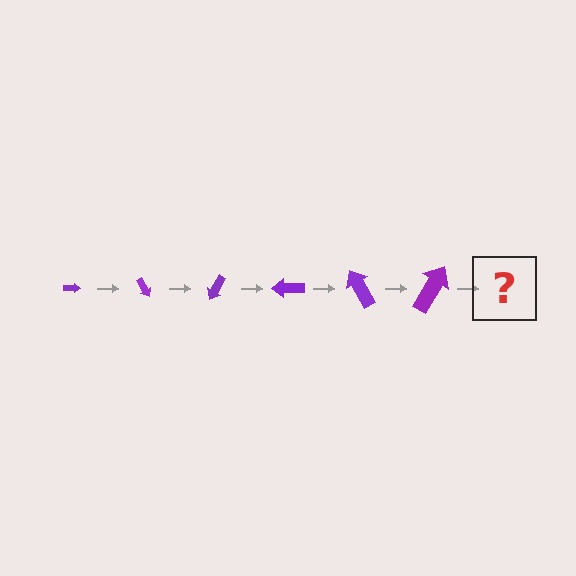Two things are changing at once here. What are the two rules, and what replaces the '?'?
The two rules are that the arrow grows larger each step and it rotates 60 degrees each step. The '?' should be an arrow, larger than the previous one and rotated 360 degrees from the start.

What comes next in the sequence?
The next element should be an arrow, larger than the previous one and rotated 360 degrees from the start.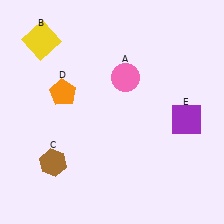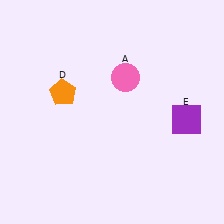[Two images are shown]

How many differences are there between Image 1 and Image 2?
There are 2 differences between the two images.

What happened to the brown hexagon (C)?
The brown hexagon (C) was removed in Image 2. It was in the bottom-left area of Image 1.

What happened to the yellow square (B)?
The yellow square (B) was removed in Image 2. It was in the top-left area of Image 1.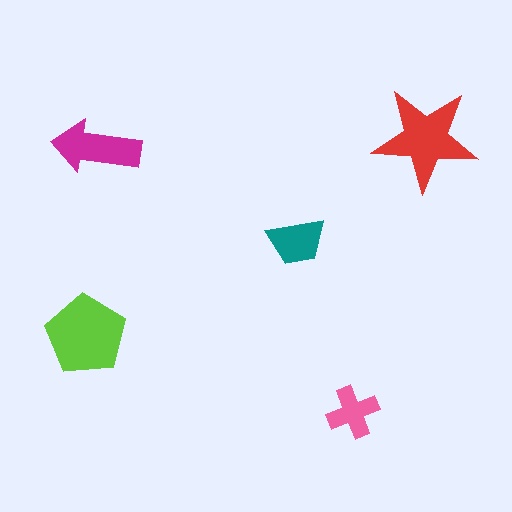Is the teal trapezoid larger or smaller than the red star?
Smaller.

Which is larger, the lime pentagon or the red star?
The lime pentagon.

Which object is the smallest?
The pink cross.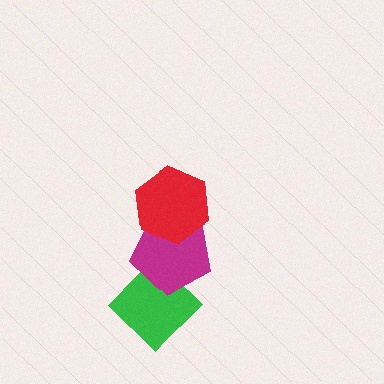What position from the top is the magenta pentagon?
The magenta pentagon is 2nd from the top.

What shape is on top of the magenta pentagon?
The red hexagon is on top of the magenta pentagon.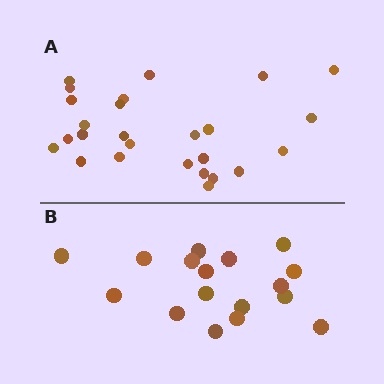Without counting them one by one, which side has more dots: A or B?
Region A (the top region) has more dots.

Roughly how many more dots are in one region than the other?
Region A has roughly 8 or so more dots than region B.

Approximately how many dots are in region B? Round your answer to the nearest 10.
About 20 dots. (The exact count is 17, which rounds to 20.)